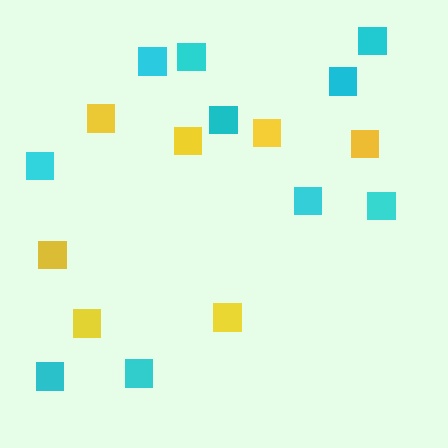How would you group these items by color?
There are 2 groups: one group of yellow squares (7) and one group of cyan squares (10).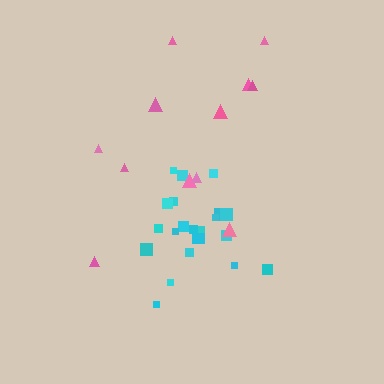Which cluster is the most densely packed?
Cyan.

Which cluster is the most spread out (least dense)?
Pink.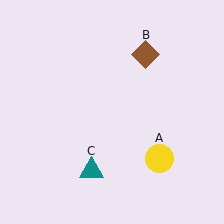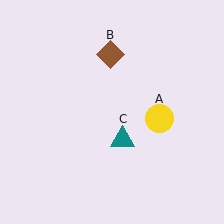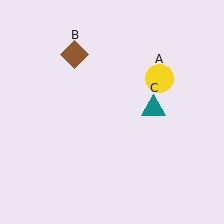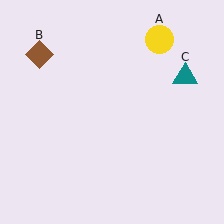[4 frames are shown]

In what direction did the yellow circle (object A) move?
The yellow circle (object A) moved up.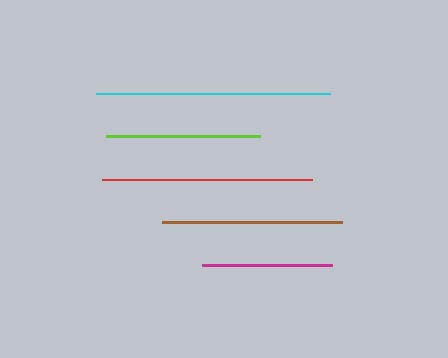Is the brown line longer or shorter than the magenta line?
The brown line is longer than the magenta line.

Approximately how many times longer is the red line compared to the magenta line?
The red line is approximately 1.6 times the length of the magenta line.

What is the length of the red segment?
The red segment is approximately 209 pixels long.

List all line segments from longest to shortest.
From longest to shortest: cyan, red, brown, lime, magenta.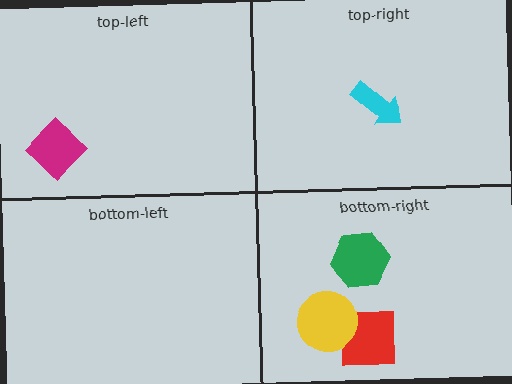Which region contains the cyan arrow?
The top-right region.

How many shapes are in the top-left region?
1.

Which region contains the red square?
The bottom-right region.